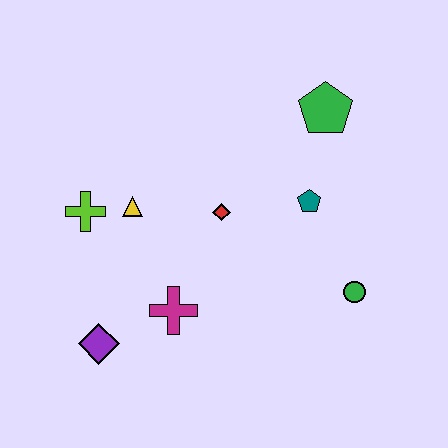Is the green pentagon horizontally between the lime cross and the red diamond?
No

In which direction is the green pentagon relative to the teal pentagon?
The green pentagon is above the teal pentagon.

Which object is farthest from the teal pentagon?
The purple diamond is farthest from the teal pentagon.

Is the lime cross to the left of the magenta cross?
Yes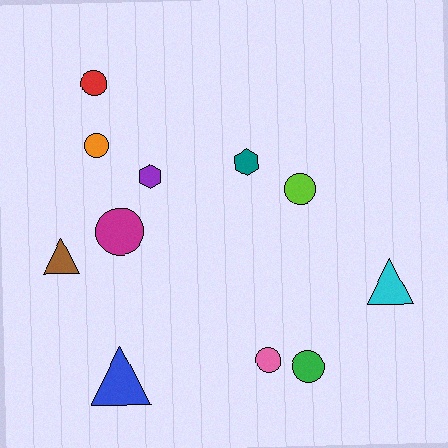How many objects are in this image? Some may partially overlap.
There are 11 objects.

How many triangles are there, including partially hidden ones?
There are 3 triangles.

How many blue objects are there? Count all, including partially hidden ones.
There is 1 blue object.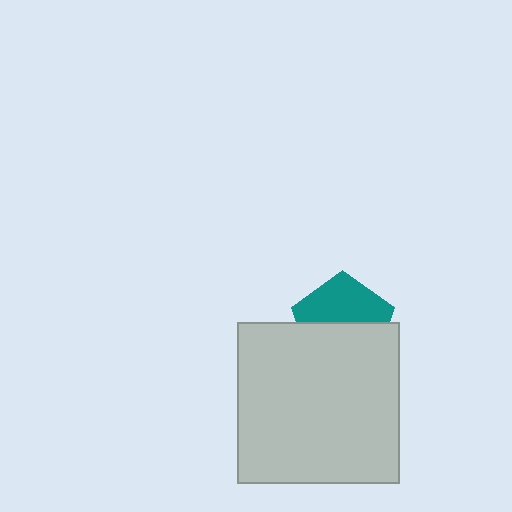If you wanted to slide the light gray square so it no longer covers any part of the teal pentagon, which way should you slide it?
Slide it down — that is the most direct way to separate the two shapes.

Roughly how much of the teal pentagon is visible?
About half of it is visible (roughly 48%).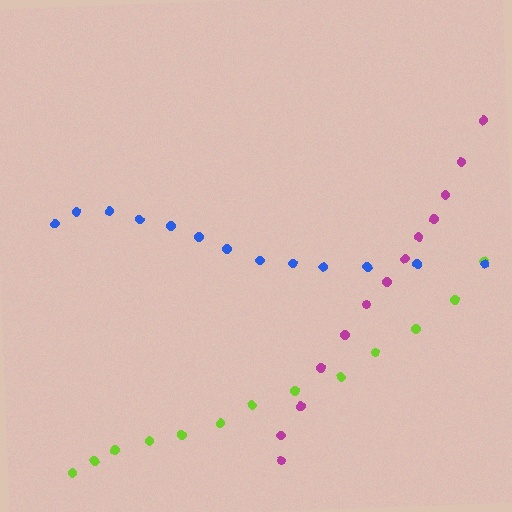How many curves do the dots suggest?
There are 3 distinct paths.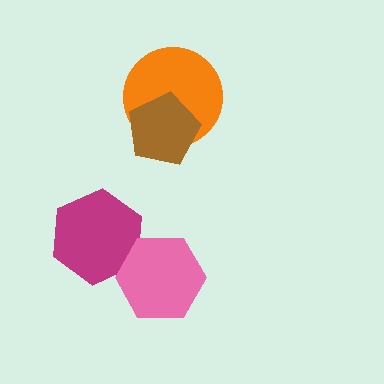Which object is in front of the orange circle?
The brown pentagon is in front of the orange circle.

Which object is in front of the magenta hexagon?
The pink hexagon is in front of the magenta hexagon.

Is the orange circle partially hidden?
Yes, it is partially covered by another shape.